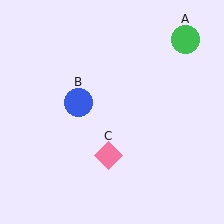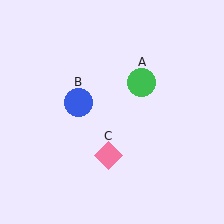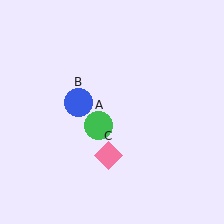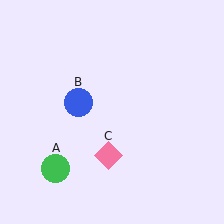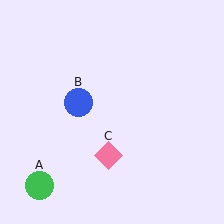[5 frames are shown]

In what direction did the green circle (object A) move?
The green circle (object A) moved down and to the left.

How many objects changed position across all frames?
1 object changed position: green circle (object A).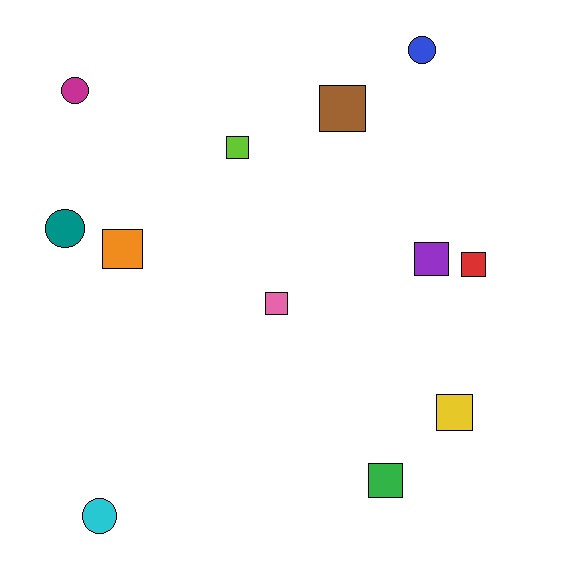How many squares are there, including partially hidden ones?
There are 8 squares.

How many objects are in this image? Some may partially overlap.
There are 12 objects.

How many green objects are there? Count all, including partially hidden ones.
There is 1 green object.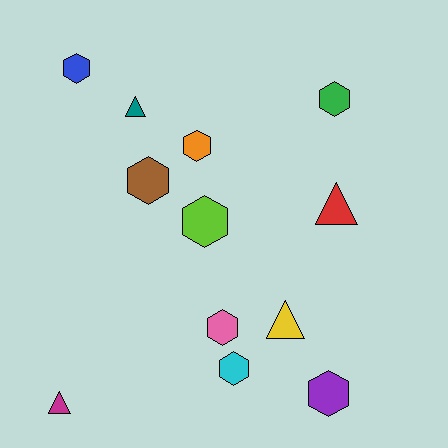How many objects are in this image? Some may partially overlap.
There are 12 objects.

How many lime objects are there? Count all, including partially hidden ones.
There is 1 lime object.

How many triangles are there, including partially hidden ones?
There are 4 triangles.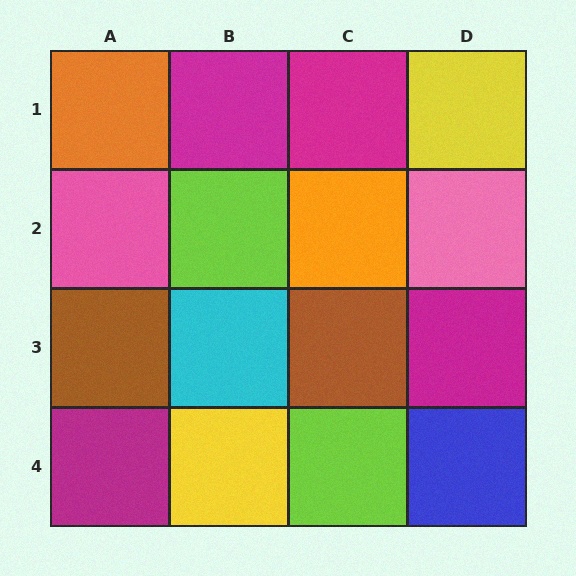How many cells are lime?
2 cells are lime.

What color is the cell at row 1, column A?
Orange.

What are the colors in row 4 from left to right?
Magenta, yellow, lime, blue.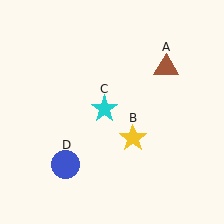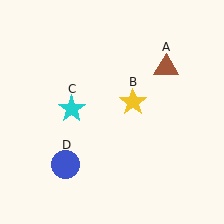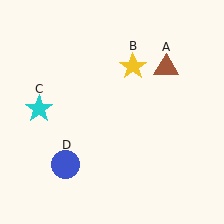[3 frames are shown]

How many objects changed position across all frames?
2 objects changed position: yellow star (object B), cyan star (object C).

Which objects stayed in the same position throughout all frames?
Brown triangle (object A) and blue circle (object D) remained stationary.